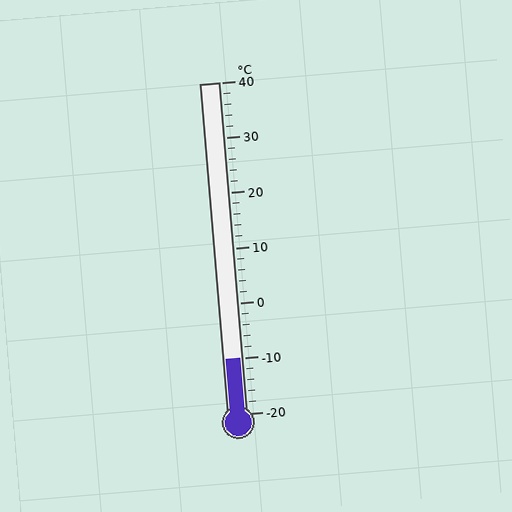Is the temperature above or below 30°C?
The temperature is below 30°C.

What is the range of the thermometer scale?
The thermometer scale ranges from -20°C to 40°C.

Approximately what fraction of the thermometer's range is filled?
The thermometer is filled to approximately 15% of its range.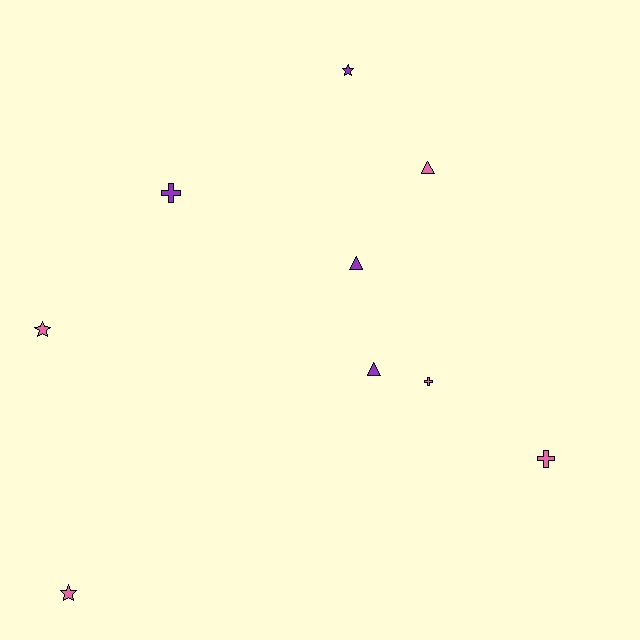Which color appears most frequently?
Pink, with 5 objects.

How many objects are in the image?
There are 9 objects.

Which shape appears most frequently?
Star, with 3 objects.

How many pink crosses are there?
There are 2 pink crosses.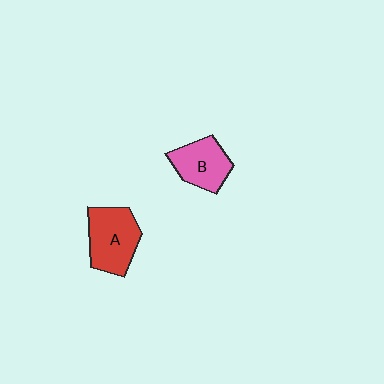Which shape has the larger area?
Shape A (red).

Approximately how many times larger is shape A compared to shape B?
Approximately 1.3 times.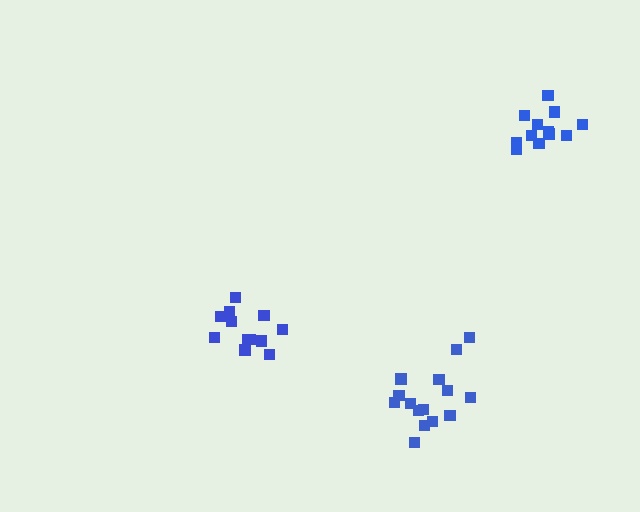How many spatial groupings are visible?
There are 3 spatial groupings.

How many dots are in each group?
Group 1: 15 dots, Group 2: 12 dots, Group 3: 12 dots (39 total).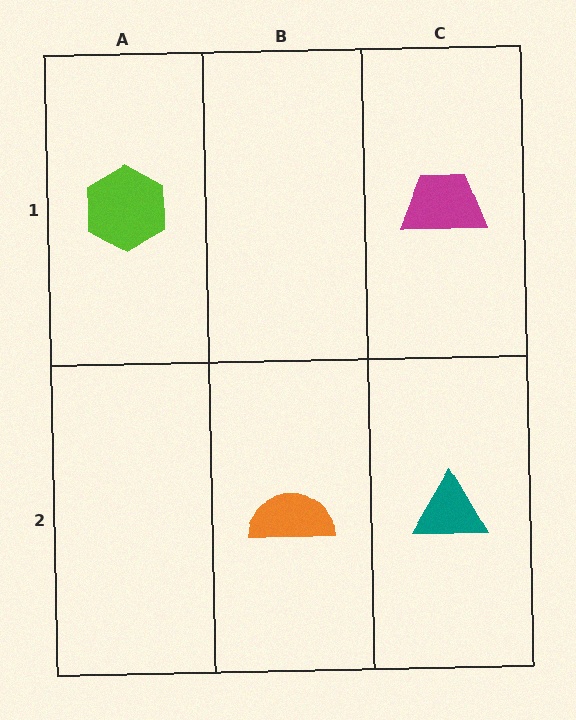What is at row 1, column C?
A magenta trapezoid.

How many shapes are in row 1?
2 shapes.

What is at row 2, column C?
A teal triangle.